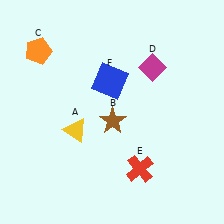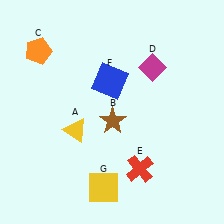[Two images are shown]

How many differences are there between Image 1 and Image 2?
There is 1 difference between the two images.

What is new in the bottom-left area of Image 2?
A yellow square (G) was added in the bottom-left area of Image 2.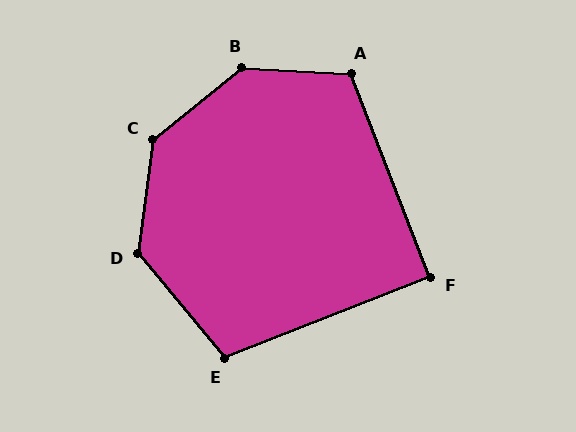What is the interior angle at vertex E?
Approximately 109 degrees (obtuse).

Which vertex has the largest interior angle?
B, at approximately 138 degrees.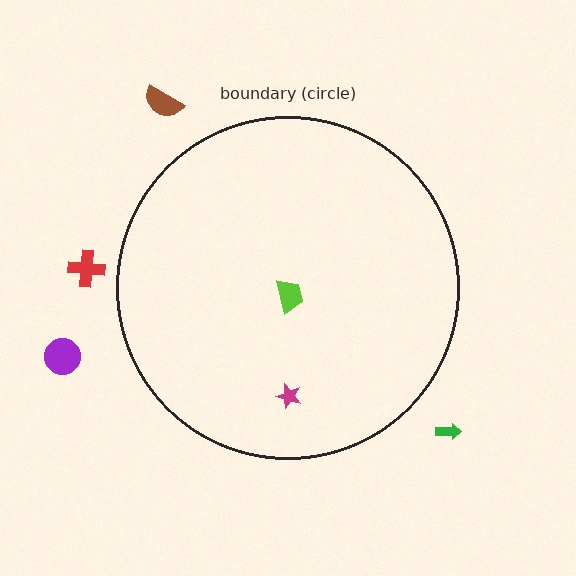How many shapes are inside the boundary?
2 inside, 4 outside.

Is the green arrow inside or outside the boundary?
Outside.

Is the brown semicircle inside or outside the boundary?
Outside.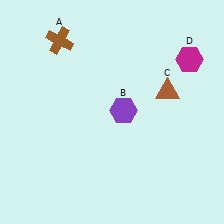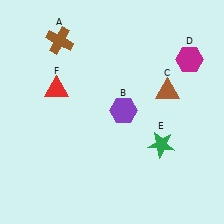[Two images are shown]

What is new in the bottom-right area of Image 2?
A green star (E) was added in the bottom-right area of Image 2.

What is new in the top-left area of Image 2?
A red triangle (F) was added in the top-left area of Image 2.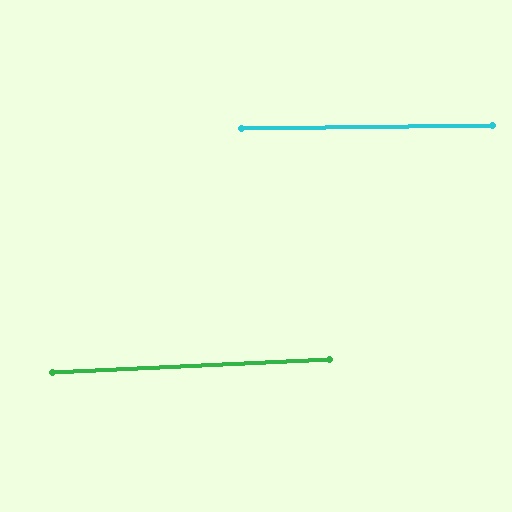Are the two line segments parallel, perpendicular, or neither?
Parallel — their directions differ by only 1.9°.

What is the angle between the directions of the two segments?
Approximately 2 degrees.